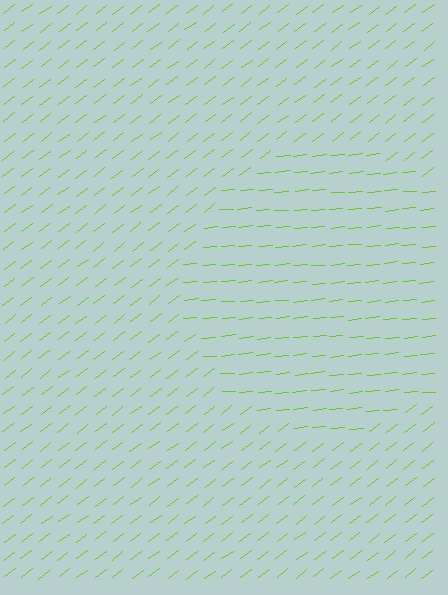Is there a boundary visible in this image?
Yes, there is a texture boundary formed by a change in line orientation.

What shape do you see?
I see a circle.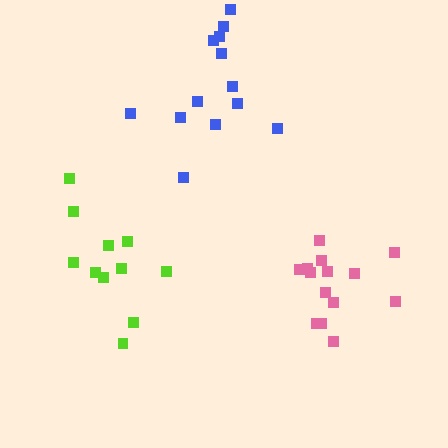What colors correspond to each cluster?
The clusters are colored: lime, blue, pink.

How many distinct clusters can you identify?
There are 3 distinct clusters.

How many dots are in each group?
Group 1: 11 dots, Group 2: 13 dots, Group 3: 14 dots (38 total).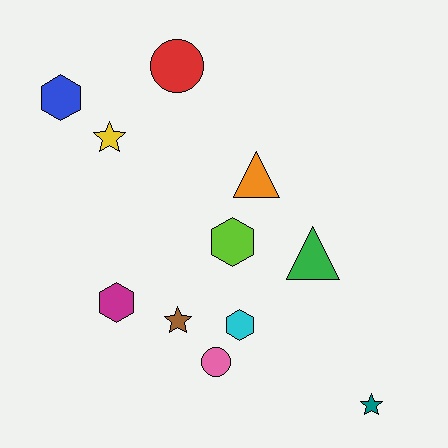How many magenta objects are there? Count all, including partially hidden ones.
There is 1 magenta object.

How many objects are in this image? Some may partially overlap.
There are 11 objects.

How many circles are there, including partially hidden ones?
There are 2 circles.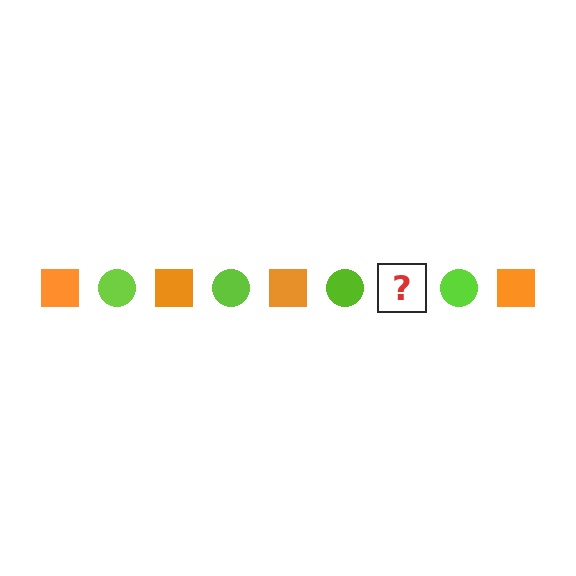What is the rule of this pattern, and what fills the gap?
The rule is that the pattern alternates between orange square and lime circle. The gap should be filled with an orange square.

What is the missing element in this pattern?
The missing element is an orange square.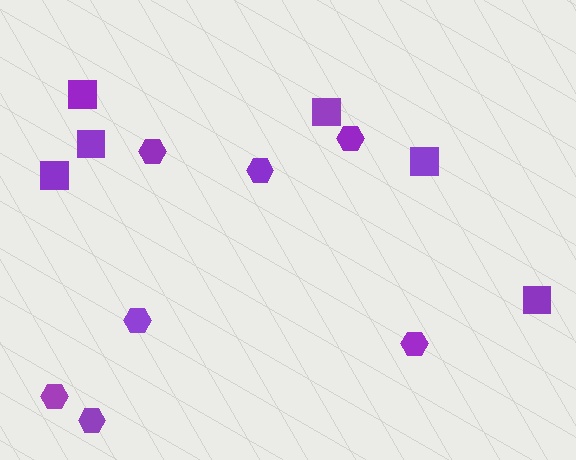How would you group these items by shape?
There are 2 groups: one group of hexagons (7) and one group of squares (6).